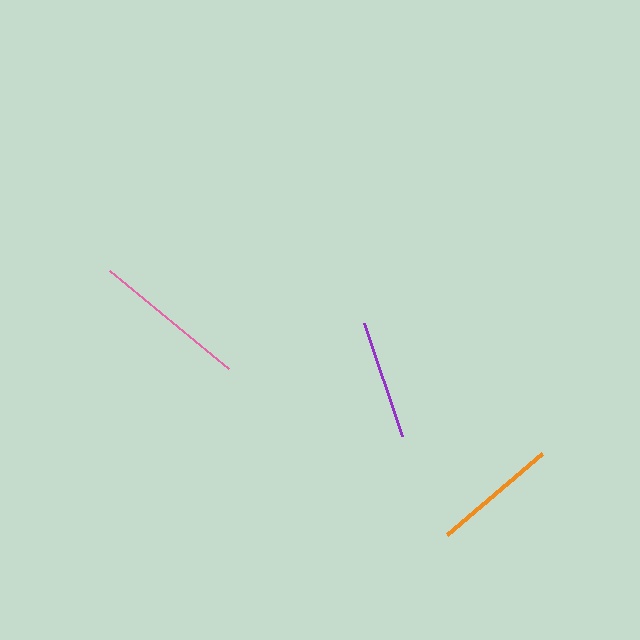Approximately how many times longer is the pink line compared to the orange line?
The pink line is approximately 1.2 times the length of the orange line.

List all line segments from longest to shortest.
From longest to shortest: pink, orange, purple.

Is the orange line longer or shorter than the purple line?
The orange line is longer than the purple line.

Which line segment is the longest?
The pink line is the longest at approximately 155 pixels.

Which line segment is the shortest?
The purple line is the shortest at approximately 119 pixels.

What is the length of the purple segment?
The purple segment is approximately 119 pixels long.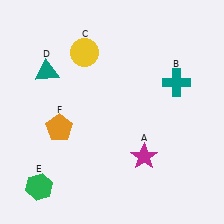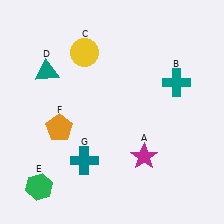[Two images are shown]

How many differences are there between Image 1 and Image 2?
There is 1 difference between the two images.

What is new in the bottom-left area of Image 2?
A teal cross (G) was added in the bottom-left area of Image 2.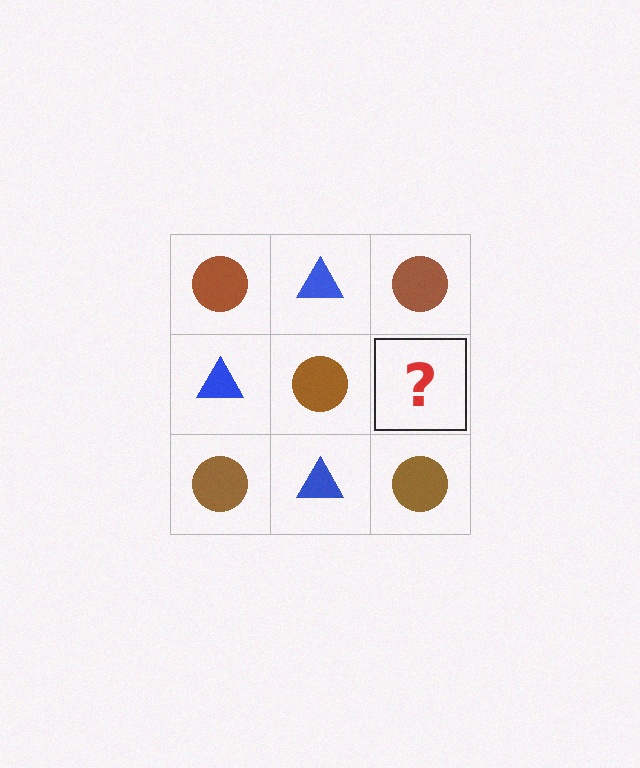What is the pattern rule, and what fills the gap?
The rule is that it alternates brown circle and blue triangle in a checkerboard pattern. The gap should be filled with a blue triangle.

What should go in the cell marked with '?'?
The missing cell should contain a blue triangle.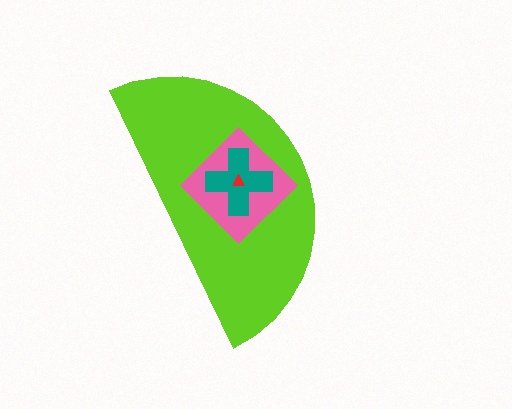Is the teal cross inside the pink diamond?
Yes.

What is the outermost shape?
The lime semicircle.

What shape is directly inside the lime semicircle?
The pink diamond.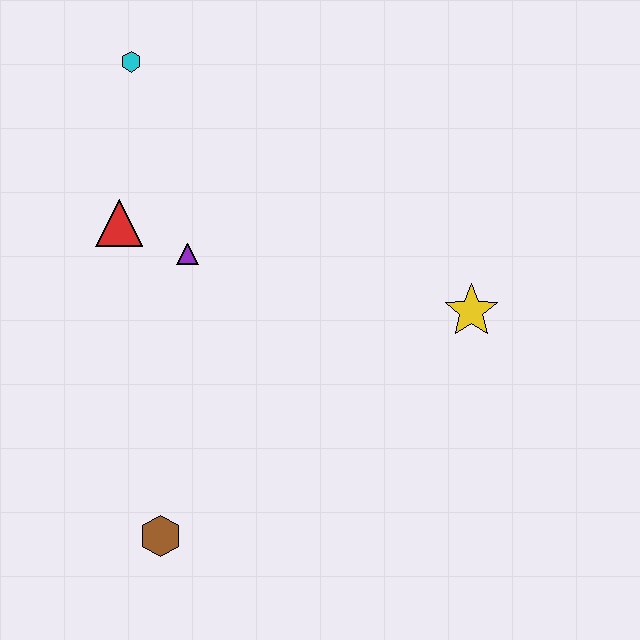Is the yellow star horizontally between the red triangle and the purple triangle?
No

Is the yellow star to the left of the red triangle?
No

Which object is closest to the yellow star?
The purple triangle is closest to the yellow star.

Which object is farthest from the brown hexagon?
The cyan hexagon is farthest from the brown hexagon.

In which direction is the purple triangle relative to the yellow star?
The purple triangle is to the left of the yellow star.